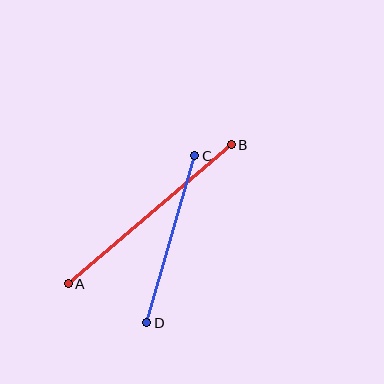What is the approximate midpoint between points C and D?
The midpoint is at approximately (171, 239) pixels.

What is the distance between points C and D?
The distance is approximately 174 pixels.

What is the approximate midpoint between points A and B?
The midpoint is at approximately (150, 214) pixels.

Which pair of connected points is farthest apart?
Points A and B are farthest apart.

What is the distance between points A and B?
The distance is approximately 214 pixels.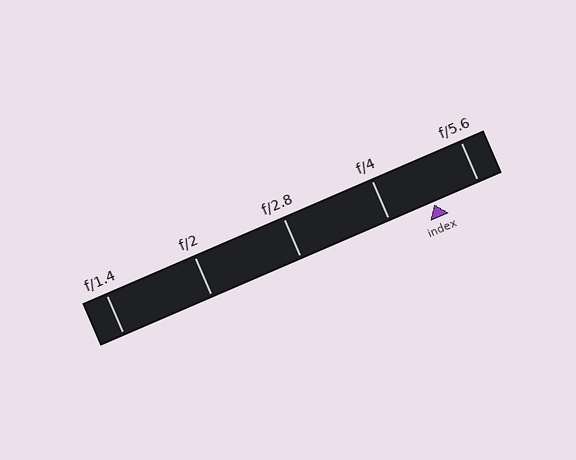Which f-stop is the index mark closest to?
The index mark is closest to f/5.6.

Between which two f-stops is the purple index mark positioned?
The index mark is between f/4 and f/5.6.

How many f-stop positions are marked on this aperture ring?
There are 5 f-stop positions marked.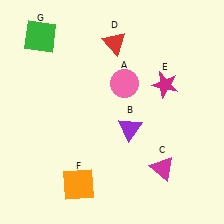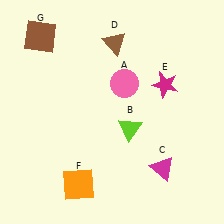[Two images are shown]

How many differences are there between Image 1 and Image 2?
There are 3 differences between the two images.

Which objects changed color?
B changed from purple to lime. D changed from red to brown. G changed from green to brown.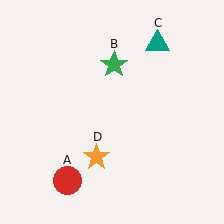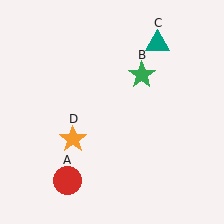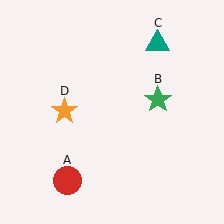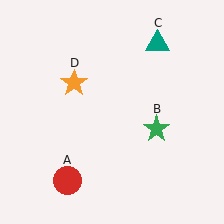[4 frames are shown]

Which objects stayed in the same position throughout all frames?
Red circle (object A) and teal triangle (object C) remained stationary.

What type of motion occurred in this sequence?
The green star (object B), orange star (object D) rotated clockwise around the center of the scene.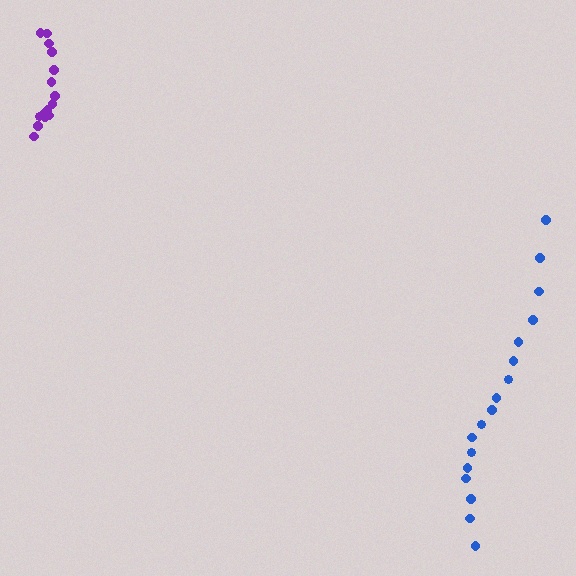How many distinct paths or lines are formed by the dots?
There are 2 distinct paths.